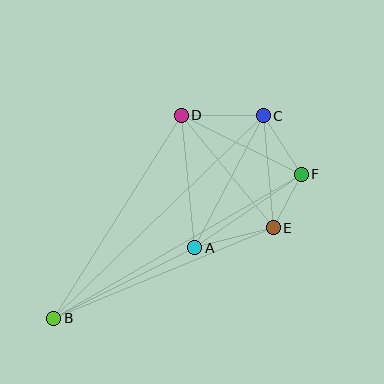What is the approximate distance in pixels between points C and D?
The distance between C and D is approximately 82 pixels.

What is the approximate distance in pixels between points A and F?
The distance between A and F is approximately 129 pixels.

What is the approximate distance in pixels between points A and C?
The distance between A and C is approximately 149 pixels.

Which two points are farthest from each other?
Points B and C are farthest from each other.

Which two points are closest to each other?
Points E and F are closest to each other.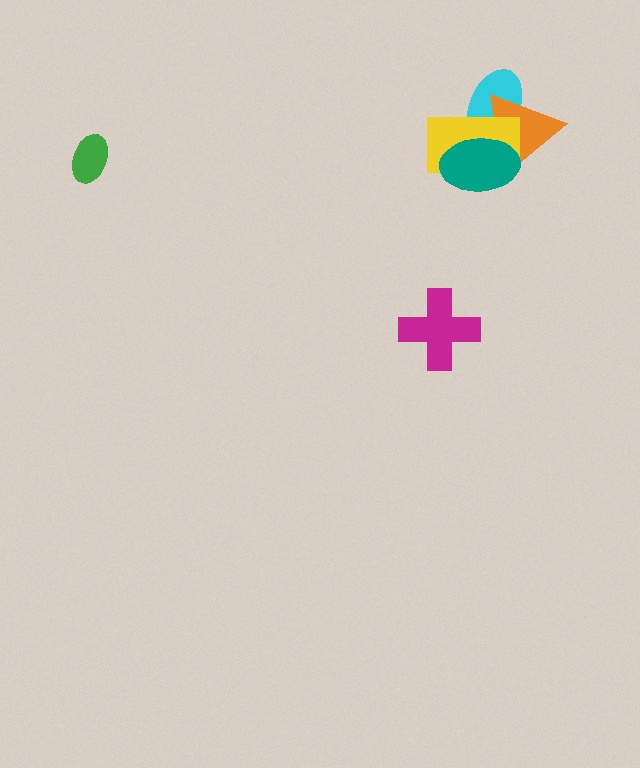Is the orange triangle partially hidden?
Yes, it is partially covered by another shape.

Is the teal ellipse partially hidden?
No, no other shape covers it.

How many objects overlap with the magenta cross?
0 objects overlap with the magenta cross.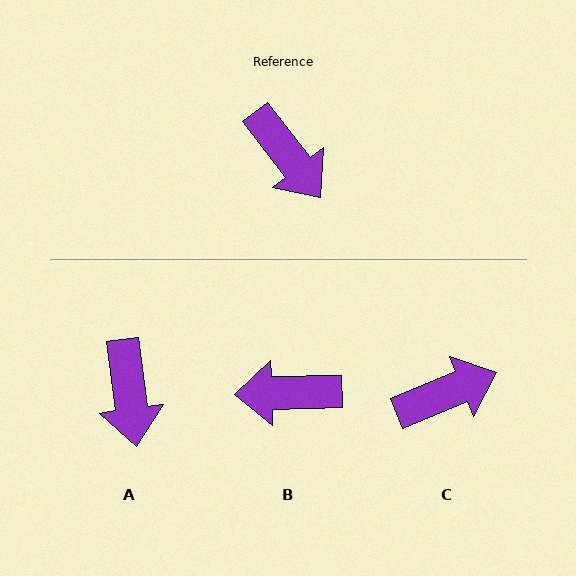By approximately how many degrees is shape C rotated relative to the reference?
Approximately 75 degrees counter-clockwise.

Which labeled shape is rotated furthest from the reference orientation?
B, about 126 degrees away.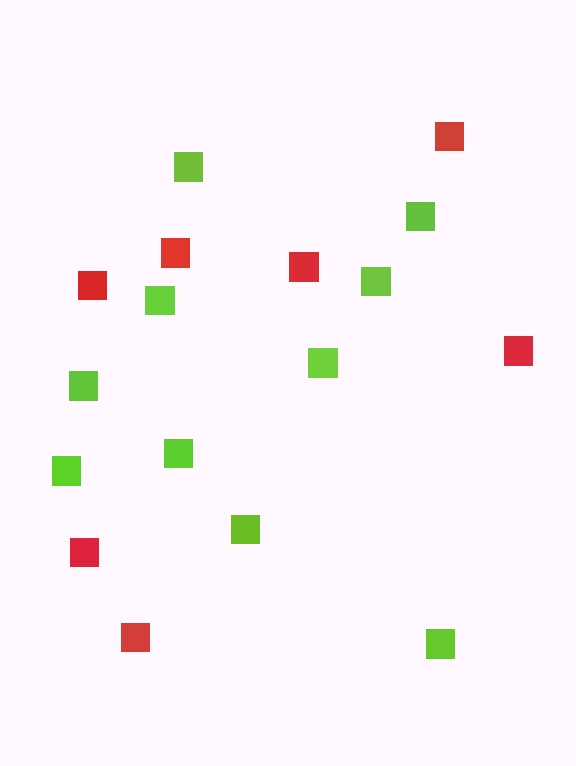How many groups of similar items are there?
There are 2 groups: one group of red squares (7) and one group of lime squares (10).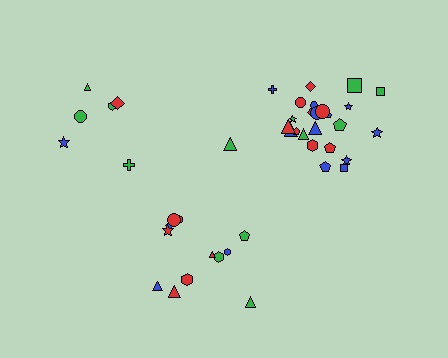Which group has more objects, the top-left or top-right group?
The top-right group.